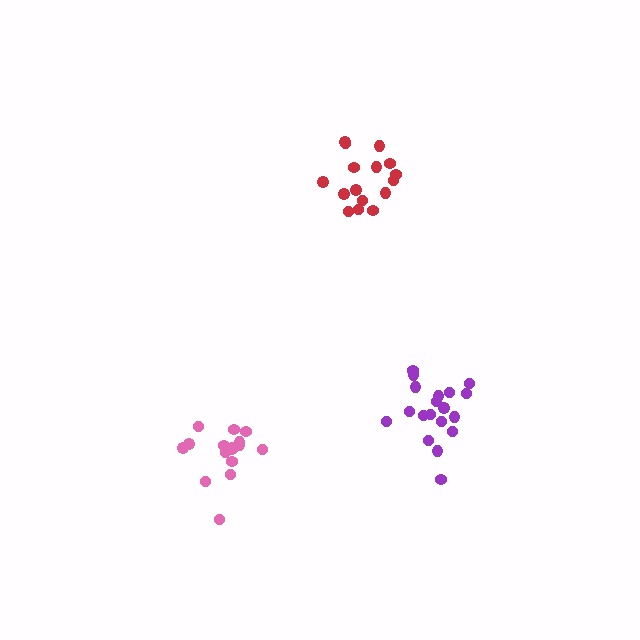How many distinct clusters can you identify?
There are 3 distinct clusters.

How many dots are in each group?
Group 1: 16 dots, Group 2: 16 dots, Group 3: 19 dots (51 total).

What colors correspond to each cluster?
The clusters are colored: red, pink, purple.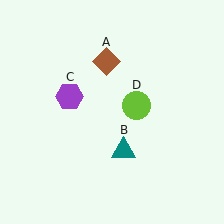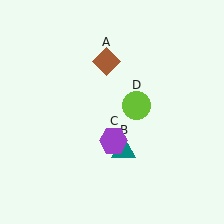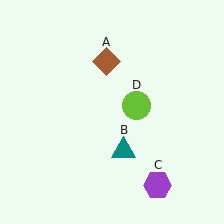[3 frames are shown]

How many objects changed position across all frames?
1 object changed position: purple hexagon (object C).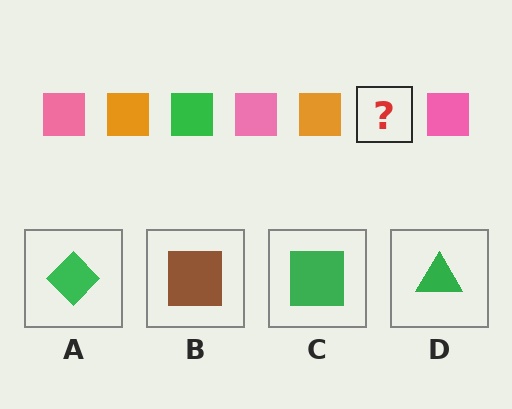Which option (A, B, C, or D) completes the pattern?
C.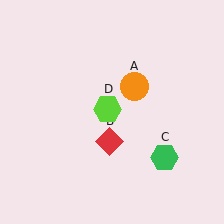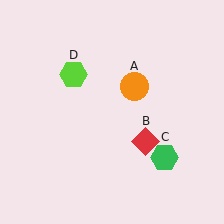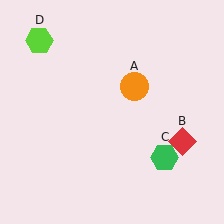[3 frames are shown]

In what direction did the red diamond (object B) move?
The red diamond (object B) moved right.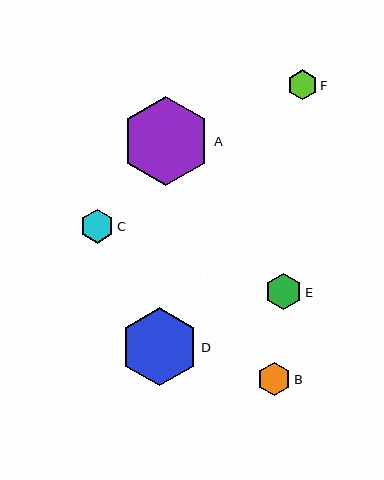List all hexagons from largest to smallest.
From largest to smallest: A, D, E, C, B, F.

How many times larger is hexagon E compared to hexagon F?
Hexagon E is approximately 1.2 times the size of hexagon F.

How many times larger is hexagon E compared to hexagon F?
Hexagon E is approximately 1.2 times the size of hexagon F.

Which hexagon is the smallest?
Hexagon F is the smallest with a size of approximately 30 pixels.